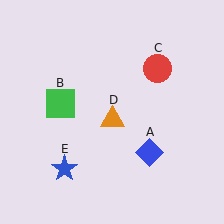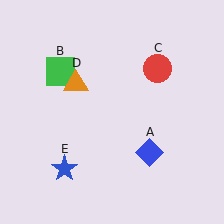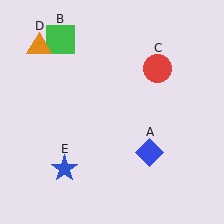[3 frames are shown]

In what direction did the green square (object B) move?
The green square (object B) moved up.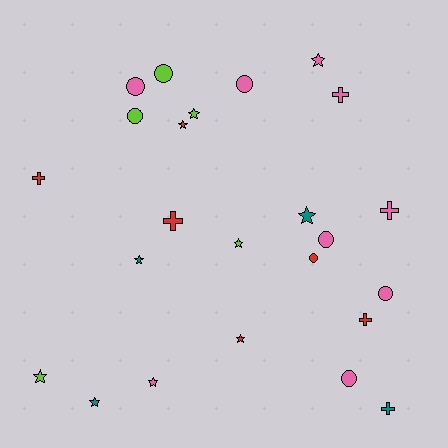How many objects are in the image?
There are 24 objects.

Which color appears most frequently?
Pink, with 9 objects.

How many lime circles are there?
There are 2 lime circles.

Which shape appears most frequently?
Star, with 10 objects.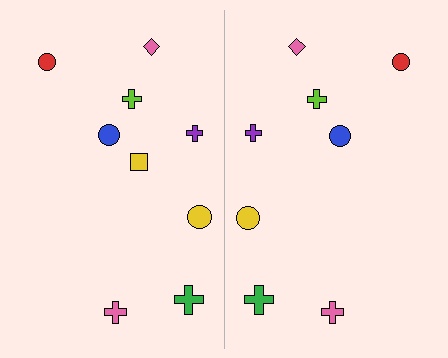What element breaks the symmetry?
A yellow square is missing from the right side.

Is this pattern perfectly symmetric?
No, the pattern is not perfectly symmetric. A yellow square is missing from the right side.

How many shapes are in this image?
There are 17 shapes in this image.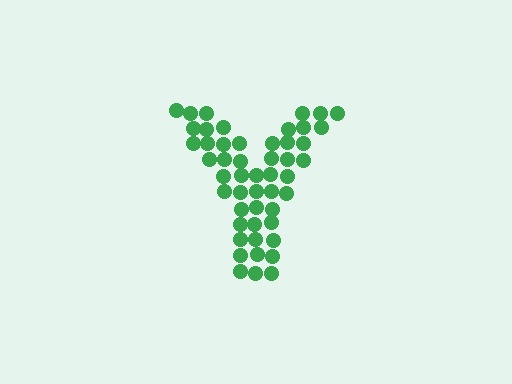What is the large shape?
The large shape is the letter Y.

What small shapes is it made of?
It is made of small circles.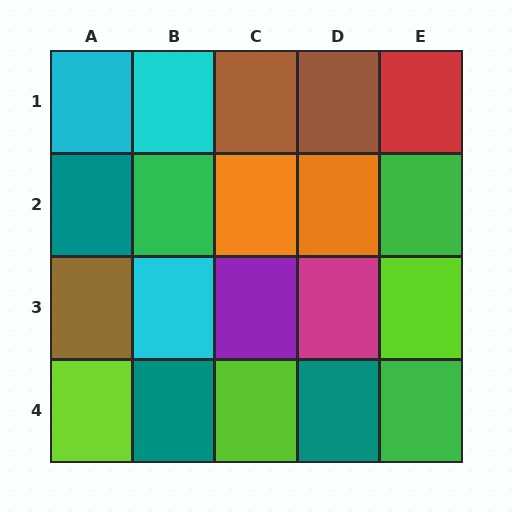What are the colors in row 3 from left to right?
Brown, cyan, purple, magenta, lime.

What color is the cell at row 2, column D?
Orange.